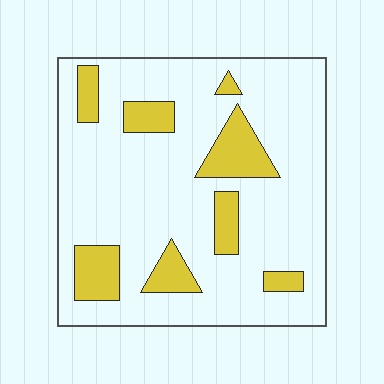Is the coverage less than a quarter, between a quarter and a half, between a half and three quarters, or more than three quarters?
Less than a quarter.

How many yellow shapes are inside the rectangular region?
8.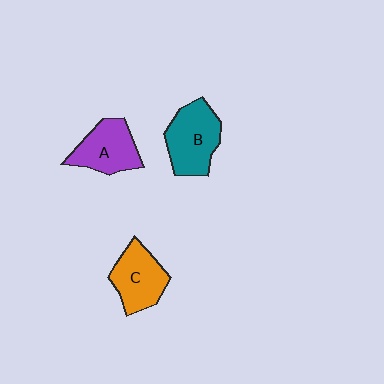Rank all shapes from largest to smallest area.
From largest to smallest: B (teal), C (orange), A (purple).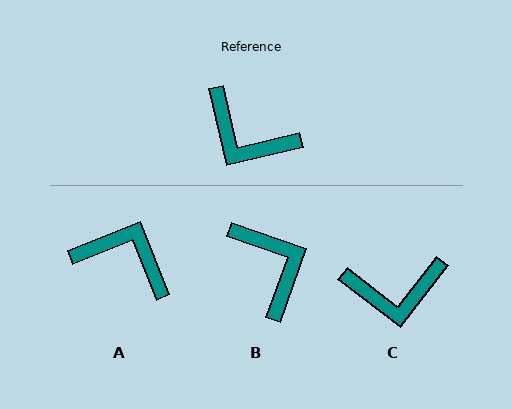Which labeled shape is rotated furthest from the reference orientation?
A, about 171 degrees away.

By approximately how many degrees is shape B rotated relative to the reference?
Approximately 147 degrees counter-clockwise.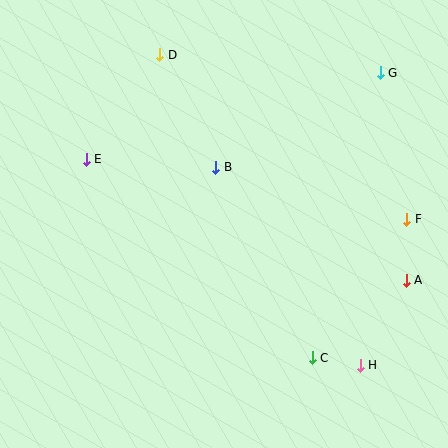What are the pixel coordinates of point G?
Point G is at (380, 73).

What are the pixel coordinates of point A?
Point A is at (406, 280).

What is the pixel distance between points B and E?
The distance between B and E is 130 pixels.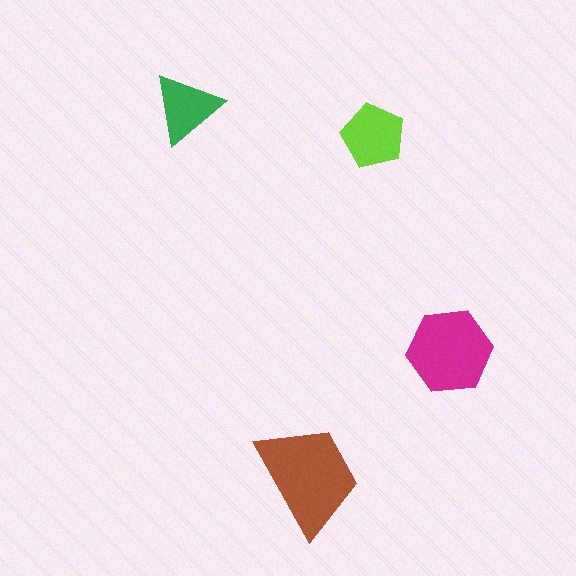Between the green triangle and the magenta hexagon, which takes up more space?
The magenta hexagon.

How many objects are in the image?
There are 4 objects in the image.